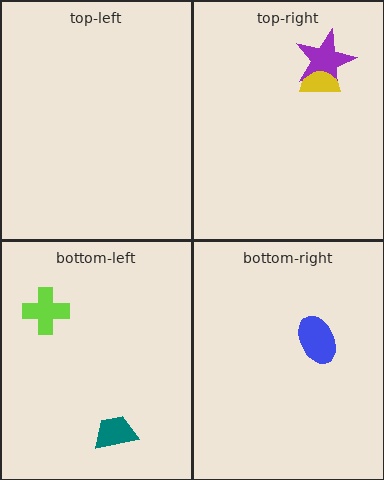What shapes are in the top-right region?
The purple star, the yellow semicircle.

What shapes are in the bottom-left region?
The lime cross, the teal trapezoid.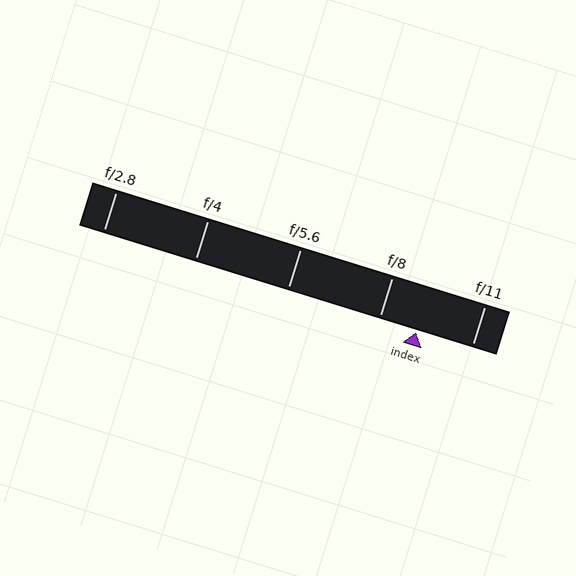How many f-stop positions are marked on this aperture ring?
There are 5 f-stop positions marked.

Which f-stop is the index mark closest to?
The index mark is closest to f/8.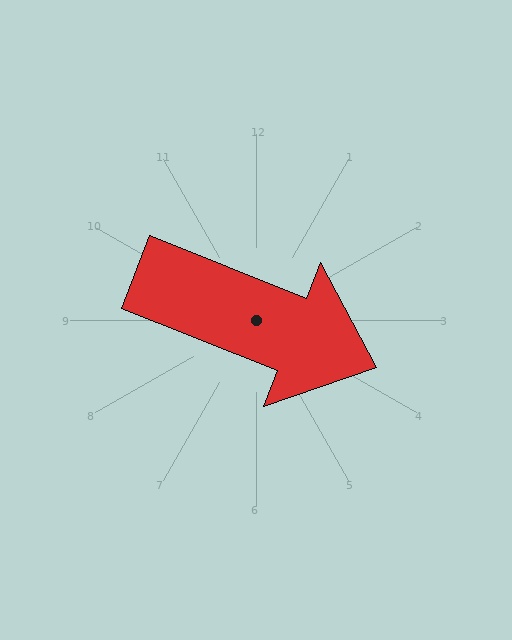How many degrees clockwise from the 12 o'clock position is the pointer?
Approximately 112 degrees.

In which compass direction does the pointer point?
East.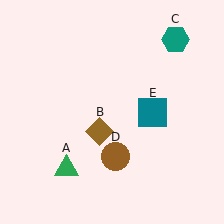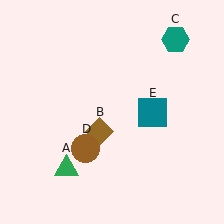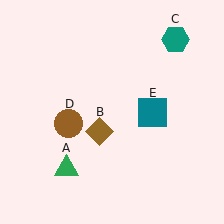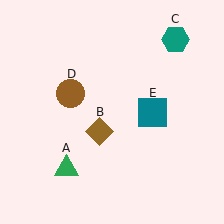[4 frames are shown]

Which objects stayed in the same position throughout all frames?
Green triangle (object A) and brown diamond (object B) and teal hexagon (object C) and teal square (object E) remained stationary.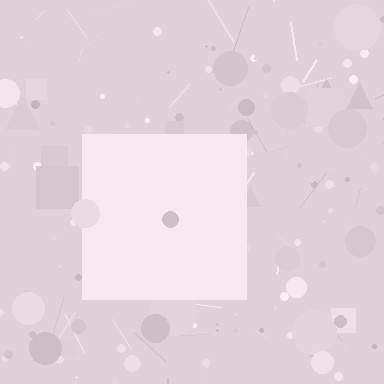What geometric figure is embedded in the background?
A square is embedded in the background.